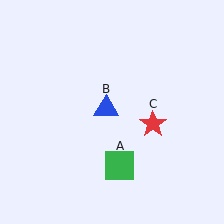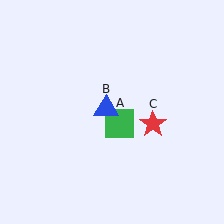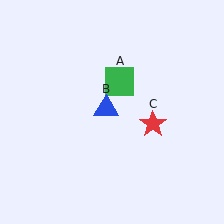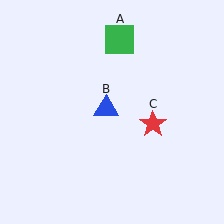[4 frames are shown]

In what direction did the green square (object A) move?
The green square (object A) moved up.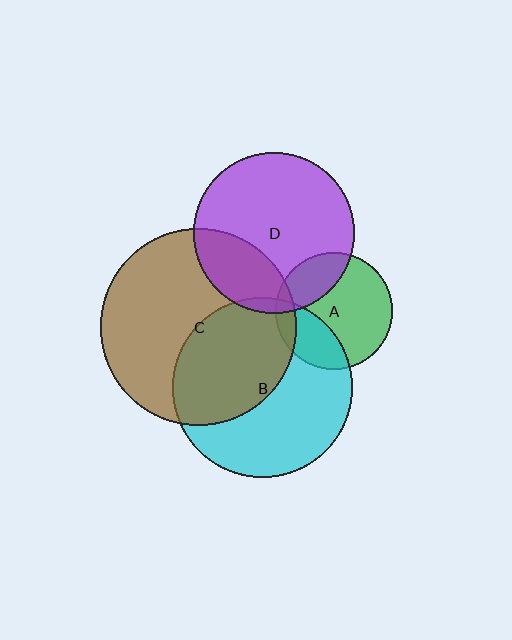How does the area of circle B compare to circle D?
Approximately 1.3 times.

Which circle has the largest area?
Circle C (brown).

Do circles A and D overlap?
Yes.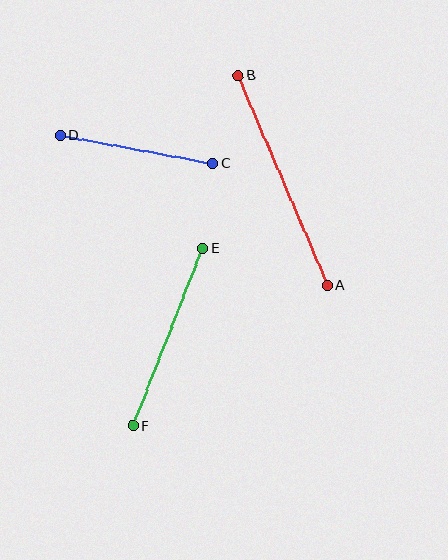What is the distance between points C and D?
The distance is approximately 155 pixels.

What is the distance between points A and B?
The distance is approximately 228 pixels.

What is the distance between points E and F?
The distance is approximately 190 pixels.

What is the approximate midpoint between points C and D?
The midpoint is at approximately (137, 149) pixels.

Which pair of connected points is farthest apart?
Points A and B are farthest apart.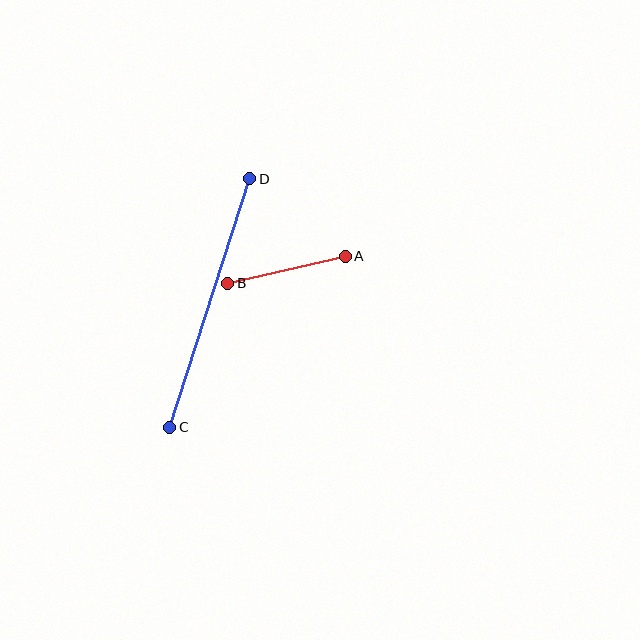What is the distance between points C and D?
The distance is approximately 261 pixels.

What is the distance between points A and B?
The distance is approximately 120 pixels.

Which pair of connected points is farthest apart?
Points C and D are farthest apart.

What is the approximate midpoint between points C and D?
The midpoint is at approximately (210, 303) pixels.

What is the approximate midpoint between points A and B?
The midpoint is at approximately (286, 270) pixels.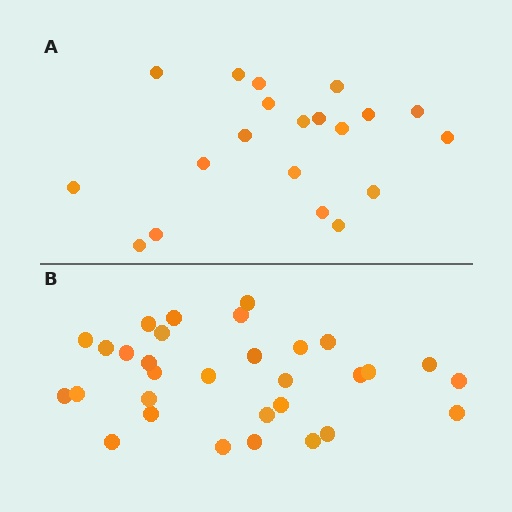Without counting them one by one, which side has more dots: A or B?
Region B (the bottom region) has more dots.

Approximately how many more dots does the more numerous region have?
Region B has roughly 12 or so more dots than region A.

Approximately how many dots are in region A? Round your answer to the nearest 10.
About 20 dots.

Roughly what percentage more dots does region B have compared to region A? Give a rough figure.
About 55% more.